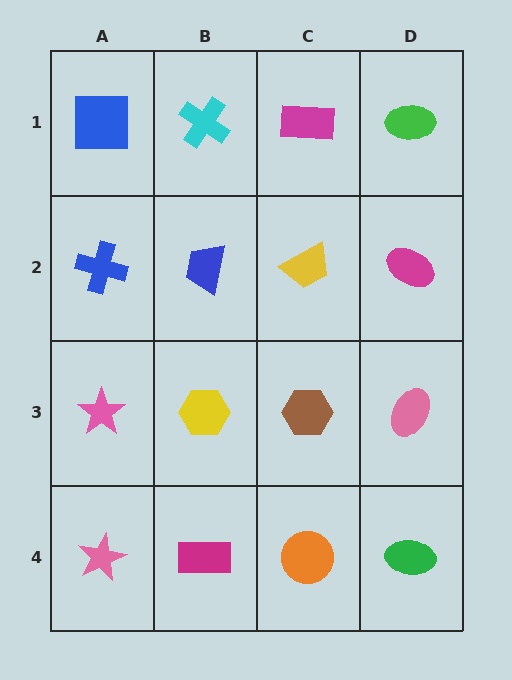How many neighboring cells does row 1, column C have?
3.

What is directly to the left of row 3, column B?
A pink star.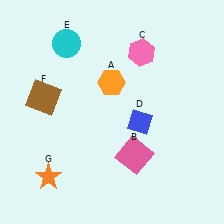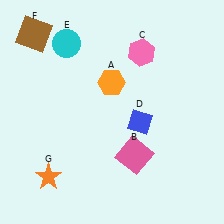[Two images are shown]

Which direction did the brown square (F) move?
The brown square (F) moved up.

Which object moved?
The brown square (F) moved up.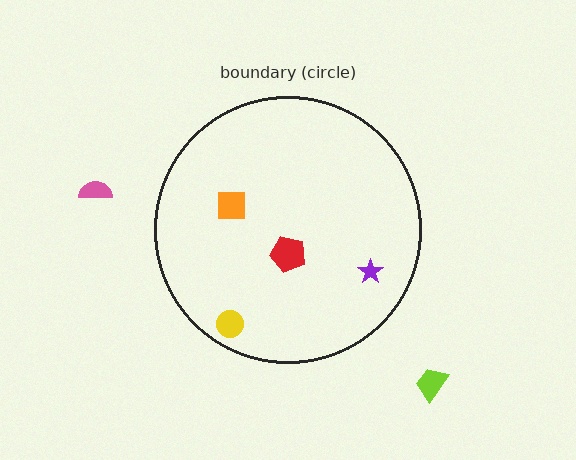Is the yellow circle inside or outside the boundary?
Inside.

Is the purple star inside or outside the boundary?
Inside.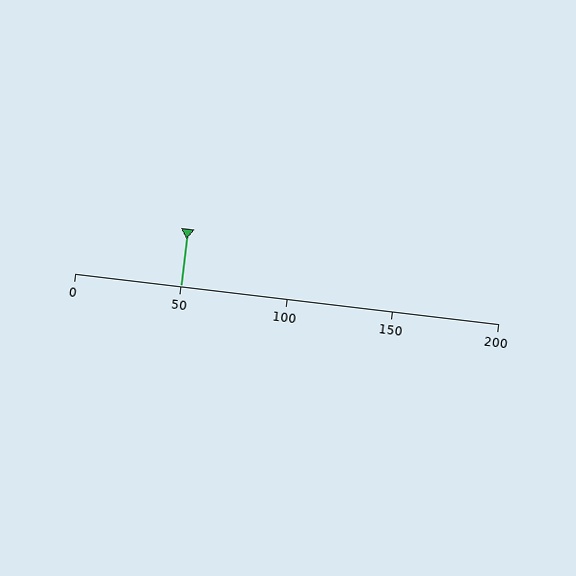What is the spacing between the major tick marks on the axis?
The major ticks are spaced 50 apart.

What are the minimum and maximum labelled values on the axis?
The axis runs from 0 to 200.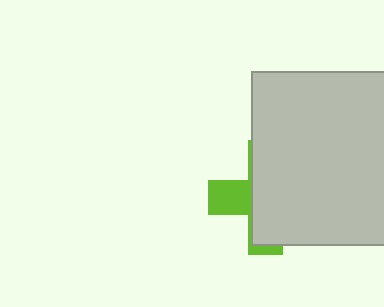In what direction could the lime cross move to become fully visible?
The lime cross could move left. That would shift it out from behind the light gray square entirely.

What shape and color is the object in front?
The object in front is a light gray square.